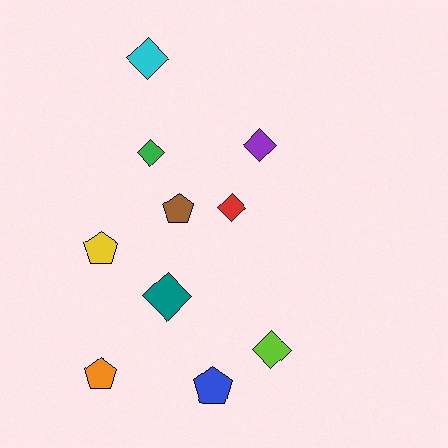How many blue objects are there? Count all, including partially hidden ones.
There is 1 blue object.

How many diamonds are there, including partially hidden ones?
There are 6 diamonds.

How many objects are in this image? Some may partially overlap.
There are 10 objects.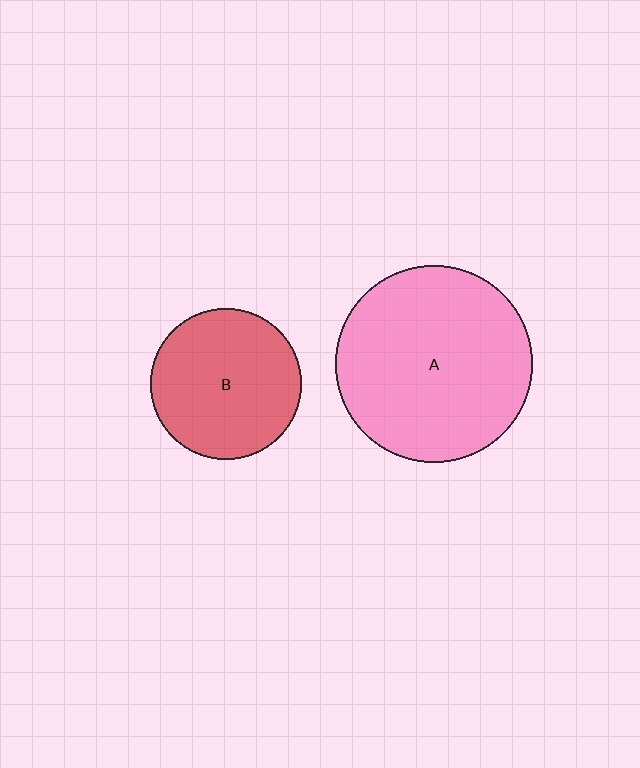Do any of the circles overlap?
No, none of the circles overlap.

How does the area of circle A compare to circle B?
Approximately 1.7 times.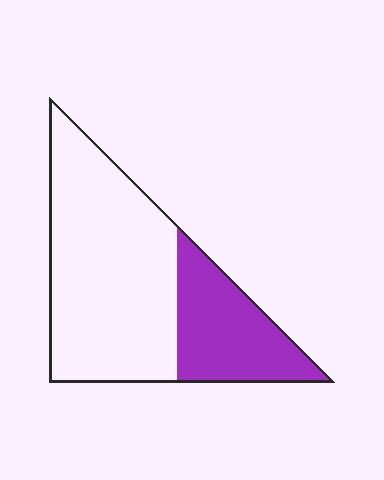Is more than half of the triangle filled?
No.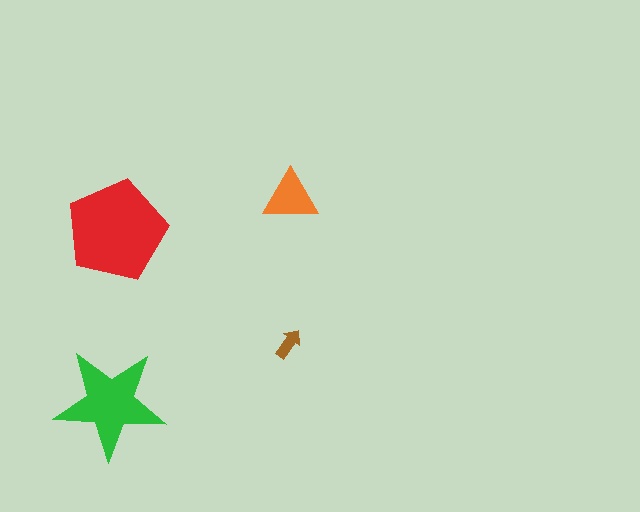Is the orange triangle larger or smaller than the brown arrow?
Larger.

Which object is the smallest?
The brown arrow.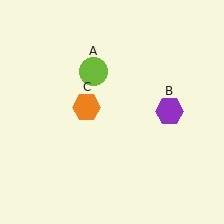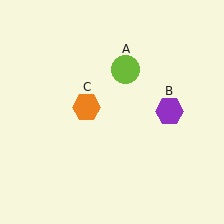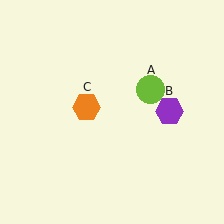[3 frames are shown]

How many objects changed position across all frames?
1 object changed position: lime circle (object A).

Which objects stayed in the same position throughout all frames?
Purple hexagon (object B) and orange hexagon (object C) remained stationary.